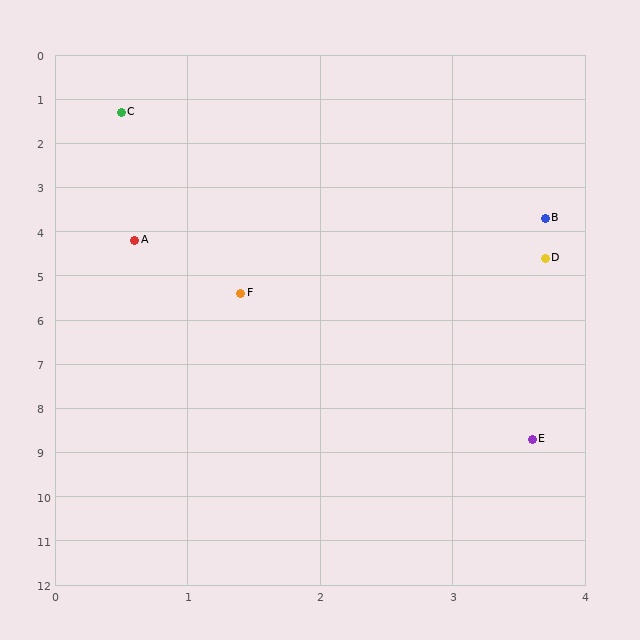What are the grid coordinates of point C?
Point C is at approximately (0.5, 1.3).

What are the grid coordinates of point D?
Point D is at approximately (3.7, 4.6).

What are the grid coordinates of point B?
Point B is at approximately (3.7, 3.7).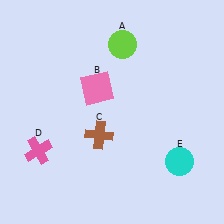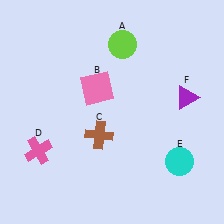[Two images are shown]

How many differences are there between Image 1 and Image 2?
There is 1 difference between the two images.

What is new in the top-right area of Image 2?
A purple triangle (F) was added in the top-right area of Image 2.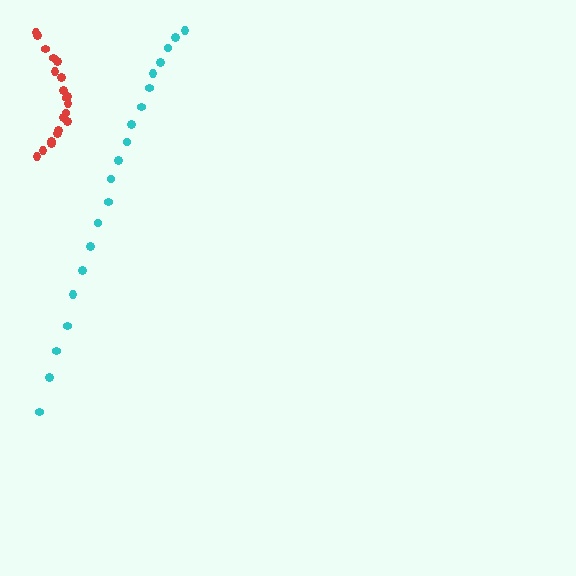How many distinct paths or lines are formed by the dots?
There are 2 distinct paths.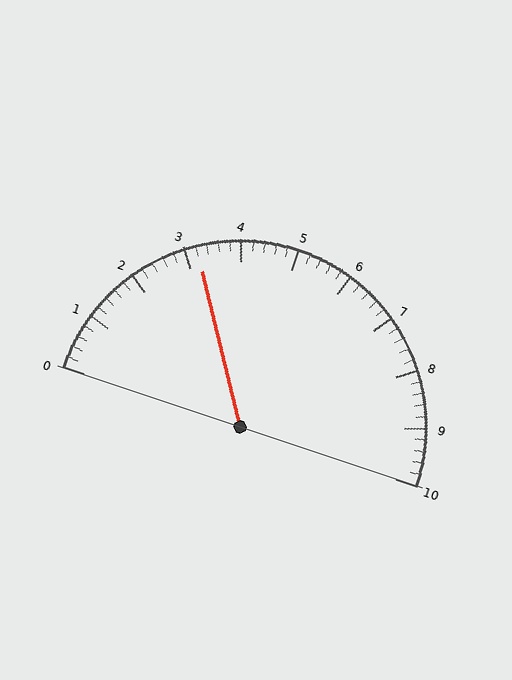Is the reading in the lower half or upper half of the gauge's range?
The reading is in the lower half of the range (0 to 10).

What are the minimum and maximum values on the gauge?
The gauge ranges from 0 to 10.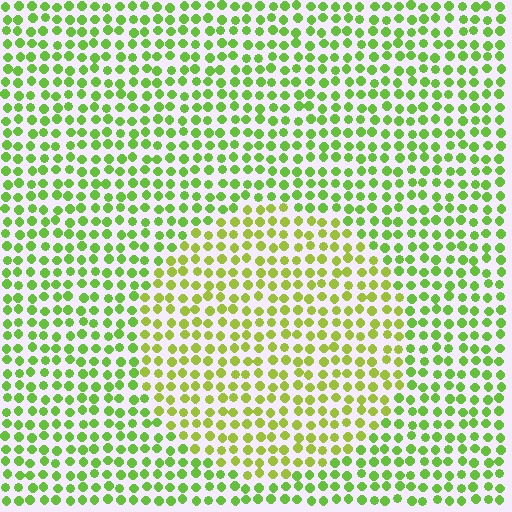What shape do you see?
I see a circle.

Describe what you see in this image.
The image is filled with small lime elements in a uniform arrangement. A circle-shaped region is visible where the elements are tinted to a slightly different hue, forming a subtle color boundary.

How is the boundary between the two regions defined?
The boundary is defined purely by a slight shift in hue (about 24 degrees). Spacing, size, and orientation are identical on both sides.